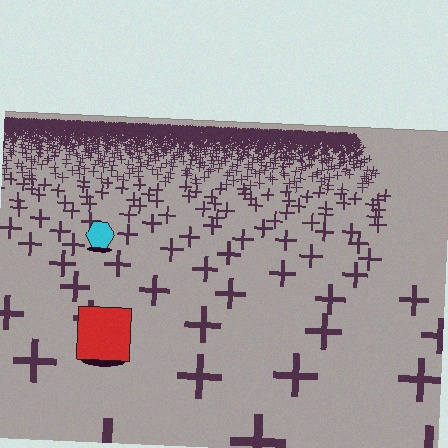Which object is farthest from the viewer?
The cyan hexagon is farthest from the viewer. It appears smaller and the ground texture around it is denser.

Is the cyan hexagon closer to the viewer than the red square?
No. The red square is closer — you can tell from the texture gradient: the ground texture is coarser near it.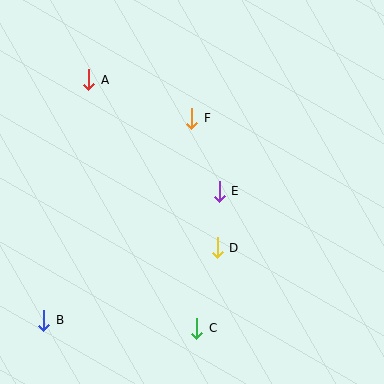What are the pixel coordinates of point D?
Point D is at (217, 248).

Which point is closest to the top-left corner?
Point A is closest to the top-left corner.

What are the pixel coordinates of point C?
Point C is at (197, 328).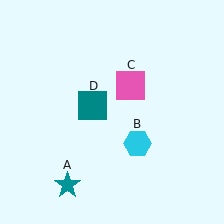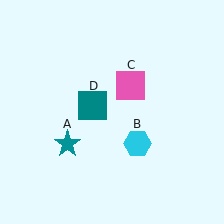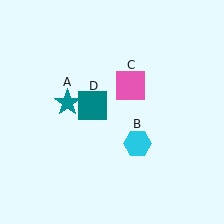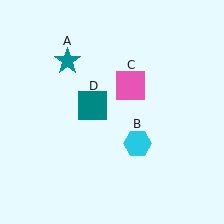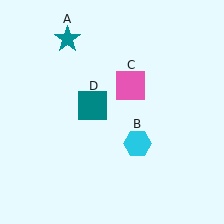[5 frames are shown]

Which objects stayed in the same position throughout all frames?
Cyan hexagon (object B) and pink square (object C) and teal square (object D) remained stationary.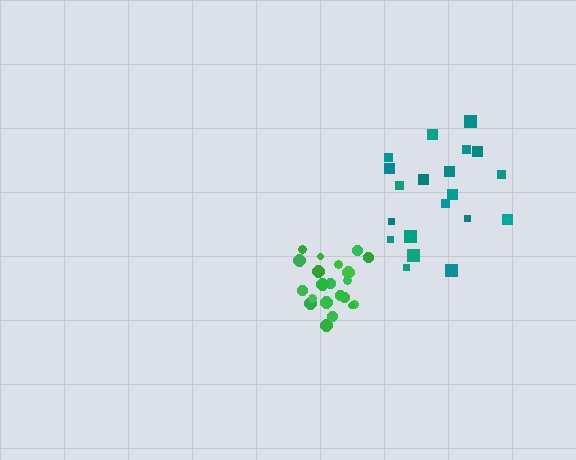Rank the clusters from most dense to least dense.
green, teal.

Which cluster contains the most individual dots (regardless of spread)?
Green (22).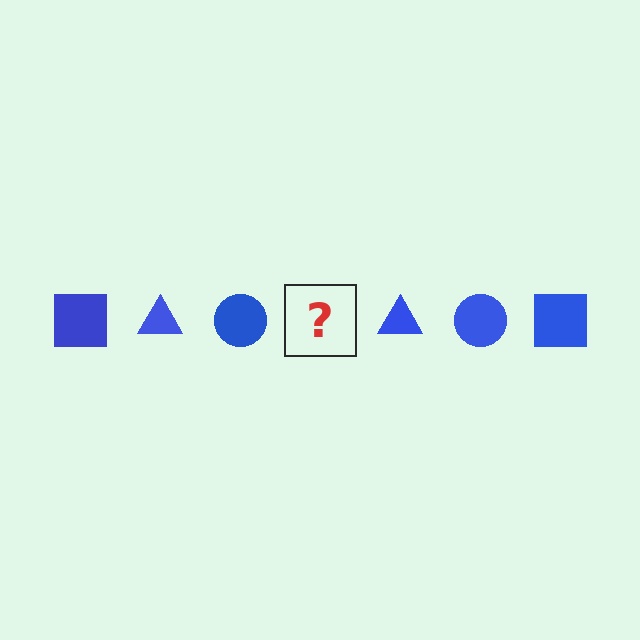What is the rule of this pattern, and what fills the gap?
The rule is that the pattern cycles through square, triangle, circle shapes in blue. The gap should be filled with a blue square.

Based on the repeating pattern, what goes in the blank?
The blank should be a blue square.